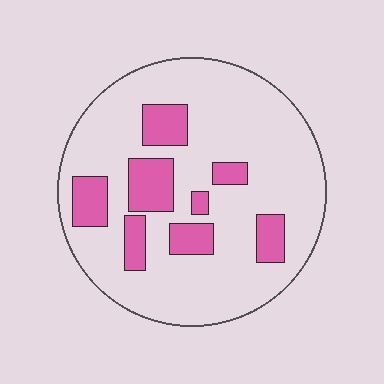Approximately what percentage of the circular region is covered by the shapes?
Approximately 20%.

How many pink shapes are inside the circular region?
8.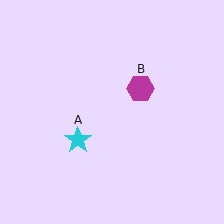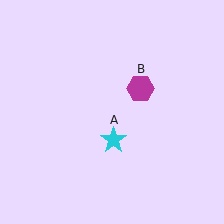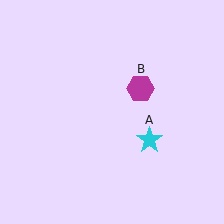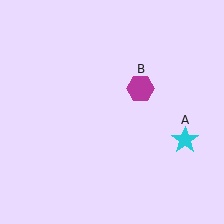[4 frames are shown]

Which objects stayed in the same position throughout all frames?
Magenta hexagon (object B) remained stationary.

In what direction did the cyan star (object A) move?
The cyan star (object A) moved right.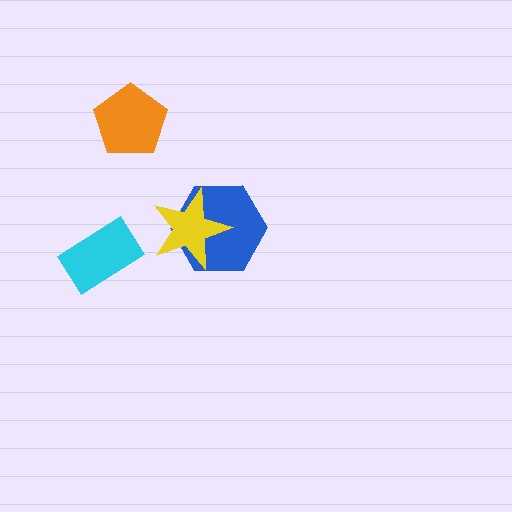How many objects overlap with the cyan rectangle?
0 objects overlap with the cyan rectangle.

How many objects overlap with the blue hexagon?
1 object overlaps with the blue hexagon.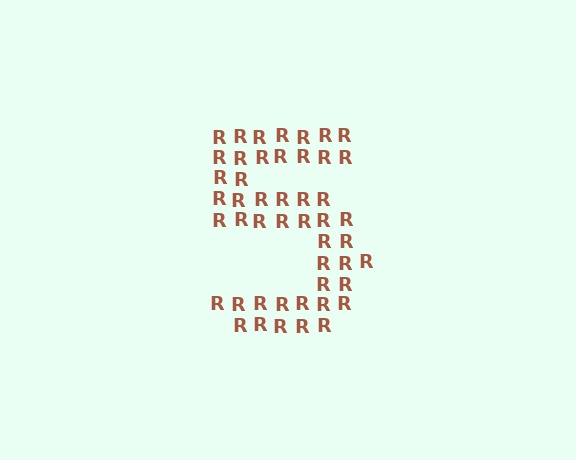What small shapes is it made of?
It is made of small letter R's.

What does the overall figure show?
The overall figure shows the digit 5.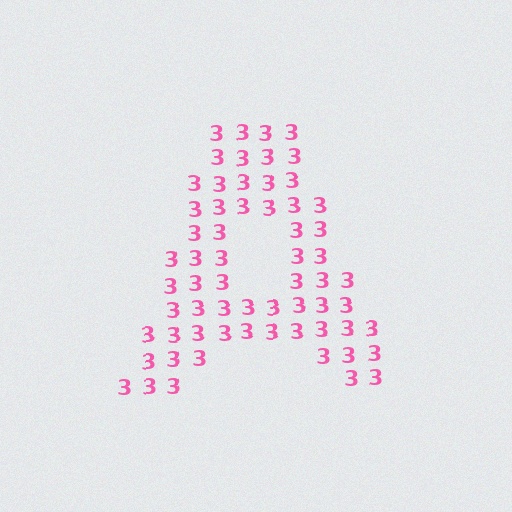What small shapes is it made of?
It is made of small digit 3's.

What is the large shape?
The large shape is the letter A.